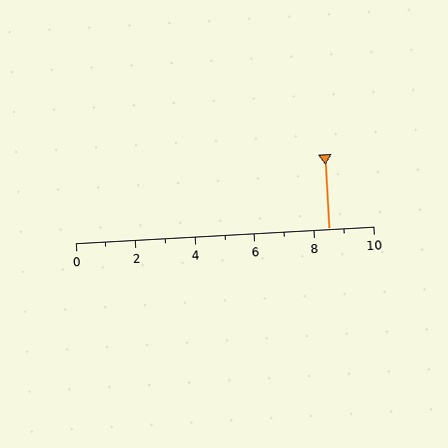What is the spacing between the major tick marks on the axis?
The major ticks are spaced 2 apart.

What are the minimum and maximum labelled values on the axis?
The axis runs from 0 to 10.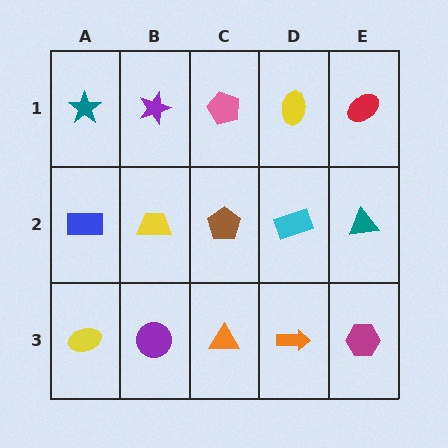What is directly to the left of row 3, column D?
An orange triangle.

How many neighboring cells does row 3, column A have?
2.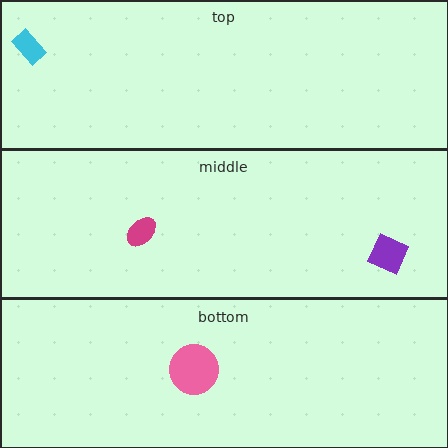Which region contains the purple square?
The middle region.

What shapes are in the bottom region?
The pink circle.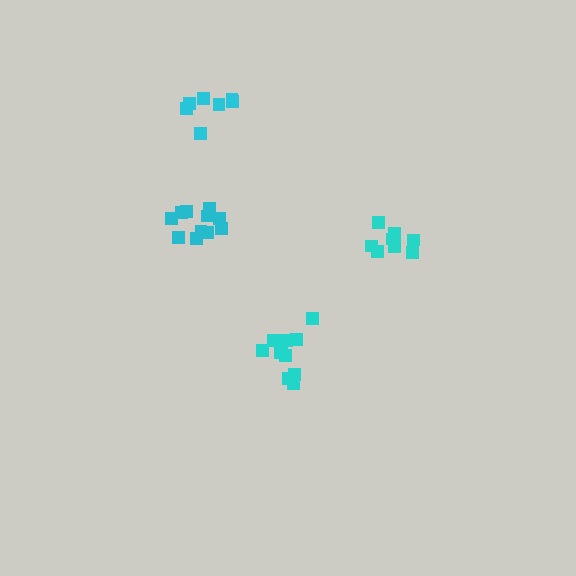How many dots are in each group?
Group 1: 11 dots, Group 2: 8 dots, Group 3: 7 dots, Group 4: 12 dots (38 total).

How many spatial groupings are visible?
There are 4 spatial groupings.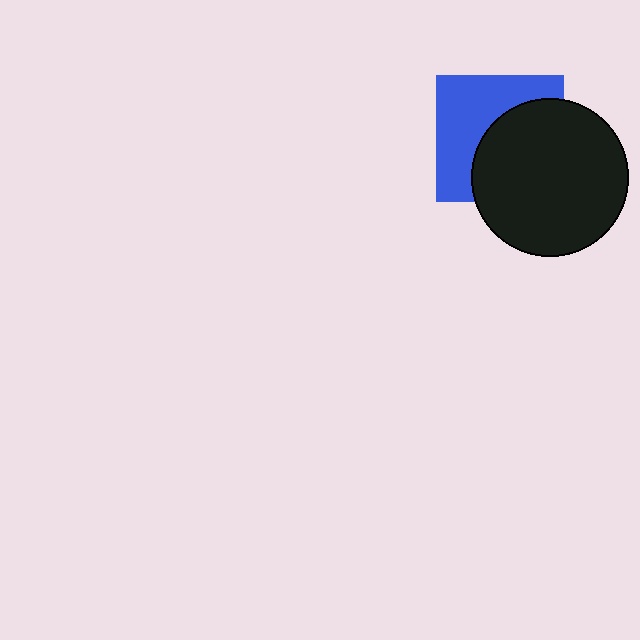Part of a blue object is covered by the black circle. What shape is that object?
It is a square.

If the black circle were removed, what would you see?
You would see the complete blue square.